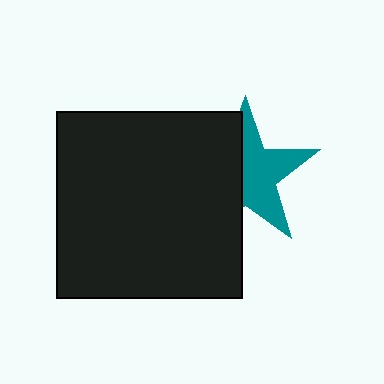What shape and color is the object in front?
The object in front is a black square.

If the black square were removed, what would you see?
You would see the complete teal star.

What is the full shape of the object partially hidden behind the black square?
The partially hidden object is a teal star.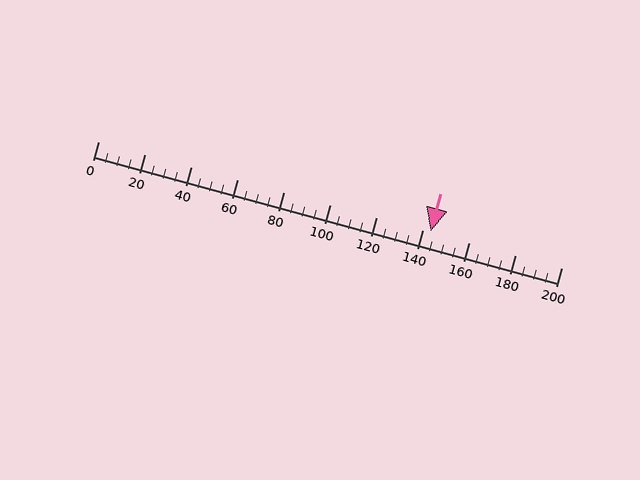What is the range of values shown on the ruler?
The ruler shows values from 0 to 200.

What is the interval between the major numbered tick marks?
The major tick marks are spaced 20 units apart.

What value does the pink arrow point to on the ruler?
The pink arrow points to approximately 143.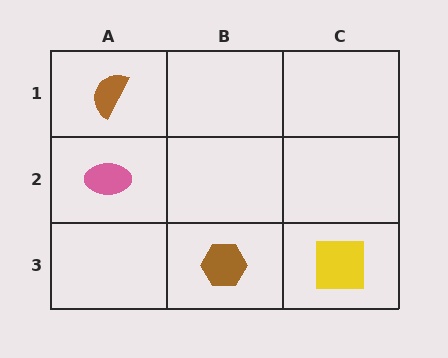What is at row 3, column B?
A brown hexagon.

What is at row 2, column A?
A pink ellipse.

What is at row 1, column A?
A brown semicircle.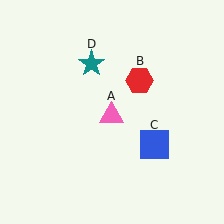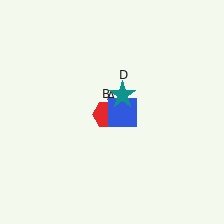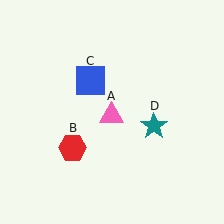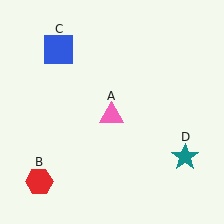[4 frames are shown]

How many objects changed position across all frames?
3 objects changed position: red hexagon (object B), blue square (object C), teal star (object D).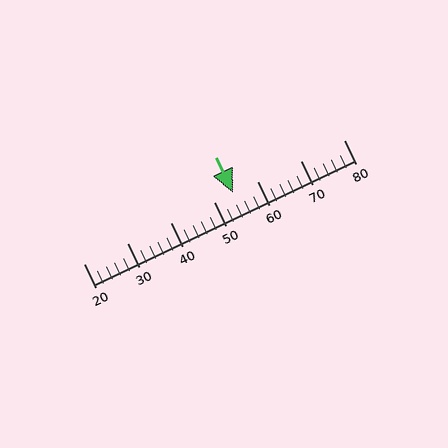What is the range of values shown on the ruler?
The ruler shows values from 20 to 80.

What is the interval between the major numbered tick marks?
The major tick marks are spaced 10 units apart.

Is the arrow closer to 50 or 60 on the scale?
The arrow is closer to 50.